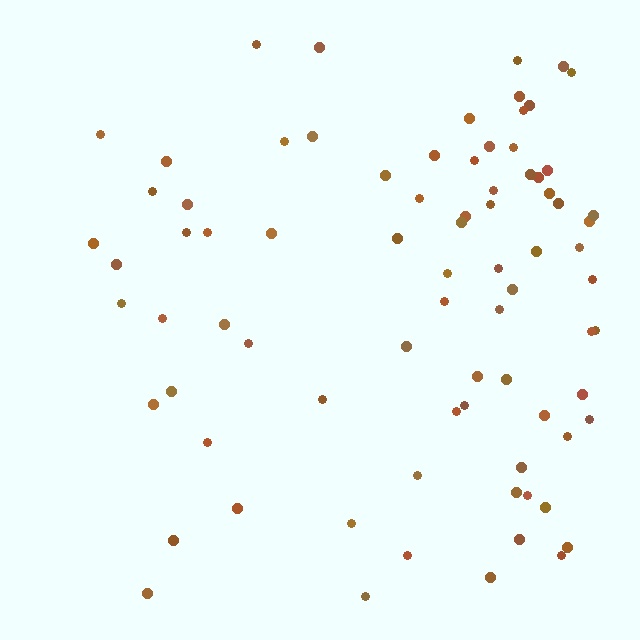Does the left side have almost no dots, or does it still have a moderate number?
Still a moderate number, just noticeably fewer than the right.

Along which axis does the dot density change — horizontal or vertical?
Horizontal.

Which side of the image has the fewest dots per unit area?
The left.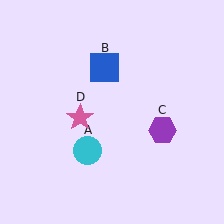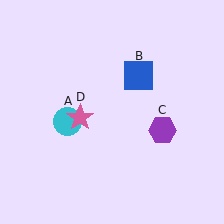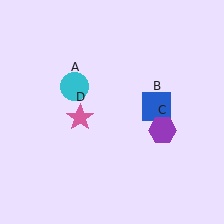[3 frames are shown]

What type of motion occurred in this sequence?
The cyan circle (object A), blue square (object B) rotated clockwise around the center of the scene.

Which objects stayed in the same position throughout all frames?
Purple hexagon (object C) and pink star (object D) remained stationary.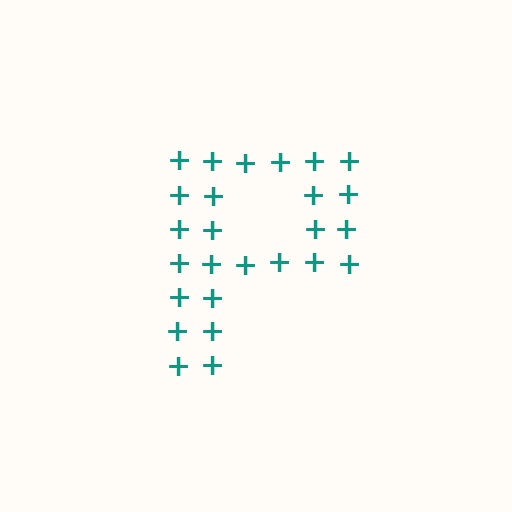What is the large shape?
The large shape is the letter P.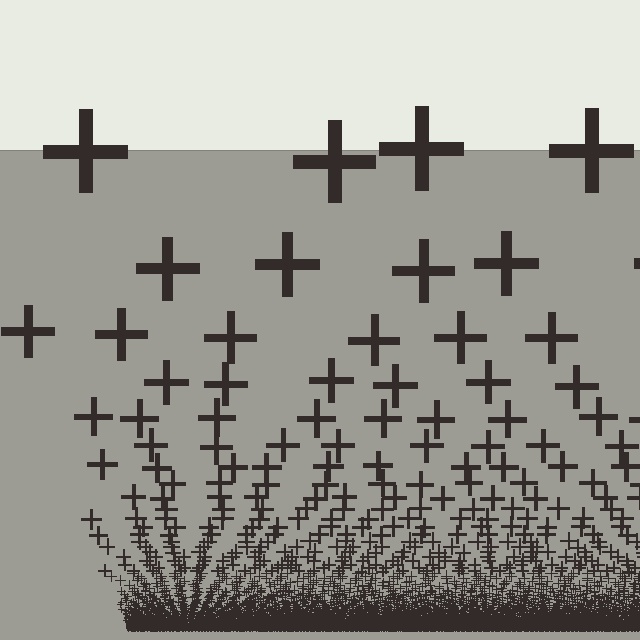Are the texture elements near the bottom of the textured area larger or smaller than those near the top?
Smaller. The gradient is inverted — elements near the bottom are smaller and denser.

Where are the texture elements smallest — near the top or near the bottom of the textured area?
Near the bottom.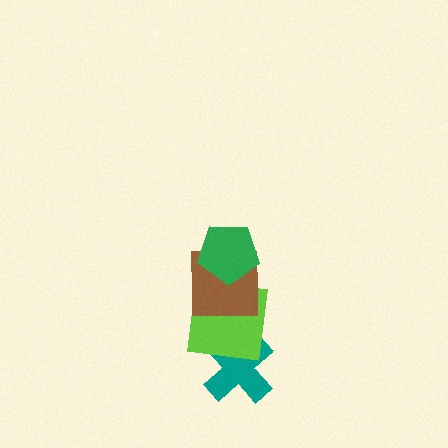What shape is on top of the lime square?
The brown square is on top of the lime square.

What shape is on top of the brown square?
The green pentagon is on top of the brown square.